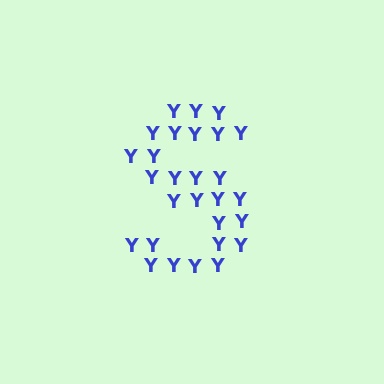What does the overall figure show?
The overall figure shows the letter S.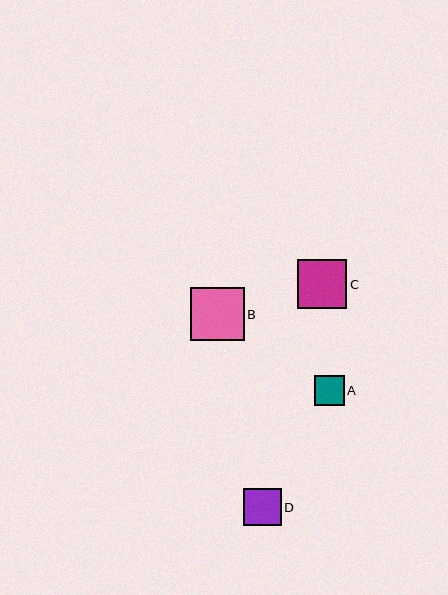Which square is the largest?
Square B is the largest with a size of approximately 53 pixels.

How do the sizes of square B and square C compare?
Square B and square C are approximately the same size.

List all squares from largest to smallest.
From largest to smallest: B, C, D, A.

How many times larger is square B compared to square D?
Square B is approximately 1.4 times the size of square D.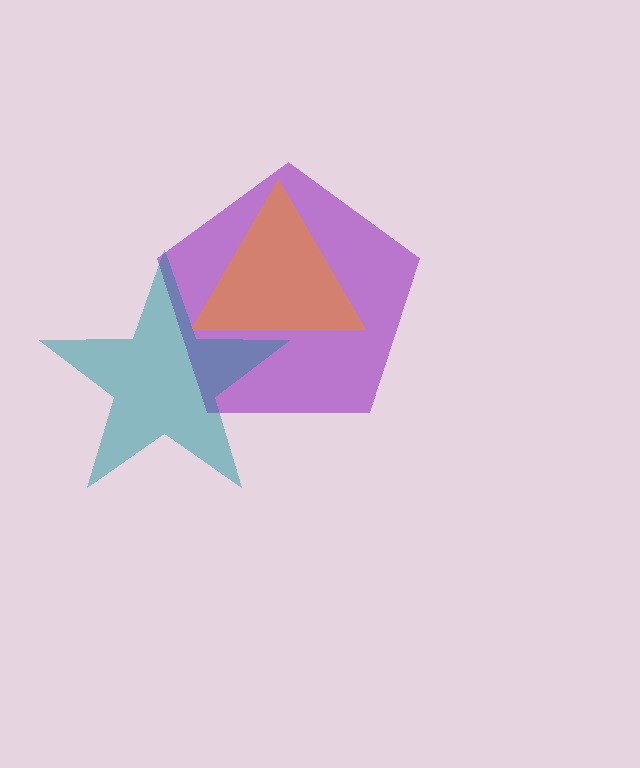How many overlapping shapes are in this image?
There are 3 overlapping shapes in the image.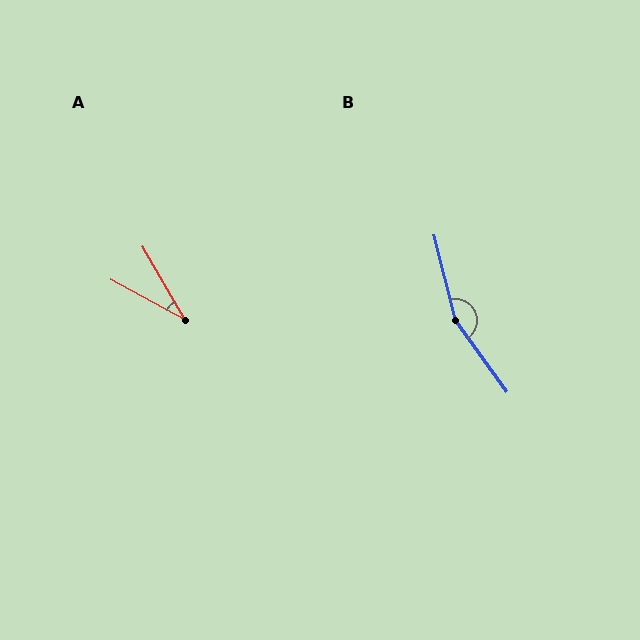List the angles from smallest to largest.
A (31°), B (158°).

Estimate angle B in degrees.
Approximately 158 degrees.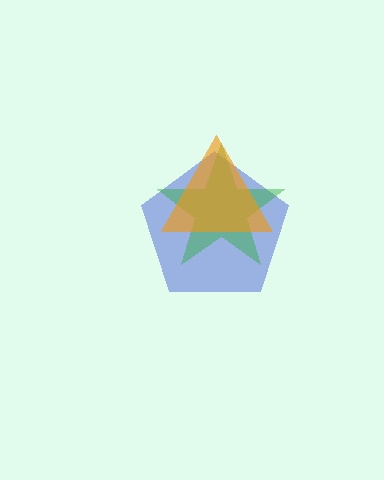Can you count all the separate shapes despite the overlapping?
Yes, there are 3 separate shapes.